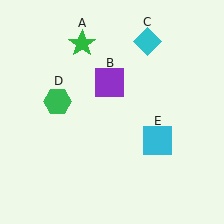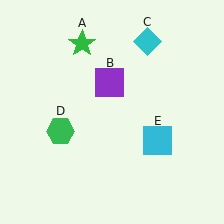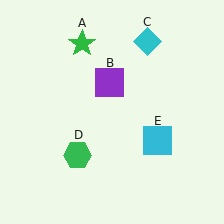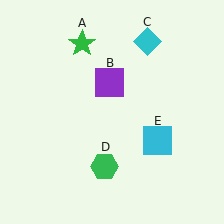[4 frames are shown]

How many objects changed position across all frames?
1 object changed position: green hexagon (object D).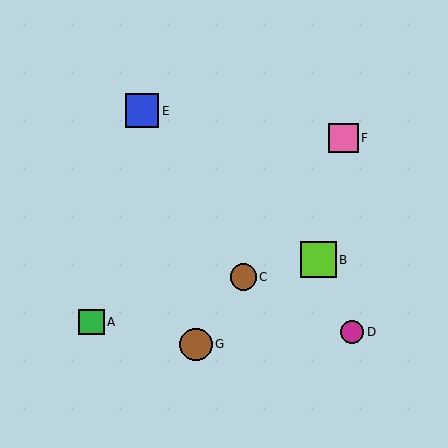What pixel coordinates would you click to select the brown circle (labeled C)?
Click at (243, 277) to select the brown circle C.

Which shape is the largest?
The lime square (labeled B) is the largest.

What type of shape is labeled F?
Shape F is a pink square.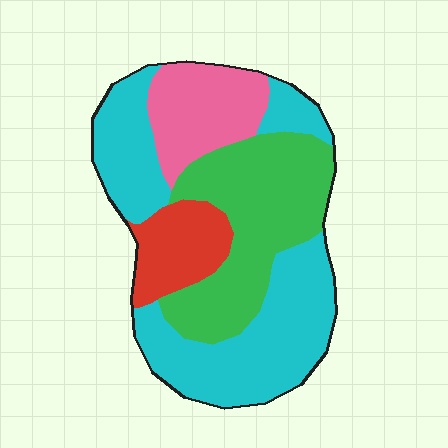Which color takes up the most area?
Cyan, at roughly 45%.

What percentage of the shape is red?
Red covers about 10% of the shape.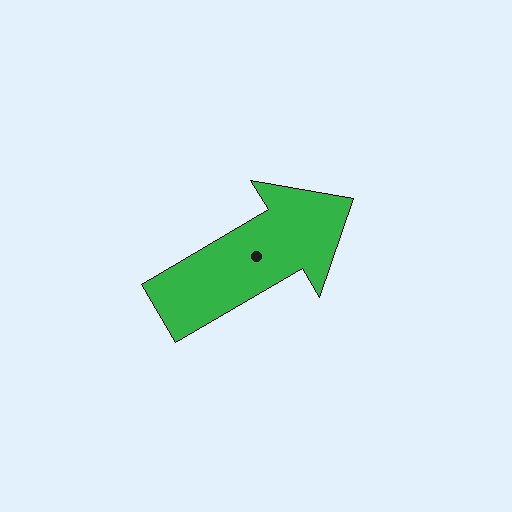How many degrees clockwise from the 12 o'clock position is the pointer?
Approximately 60 degrees.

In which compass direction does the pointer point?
Northeast.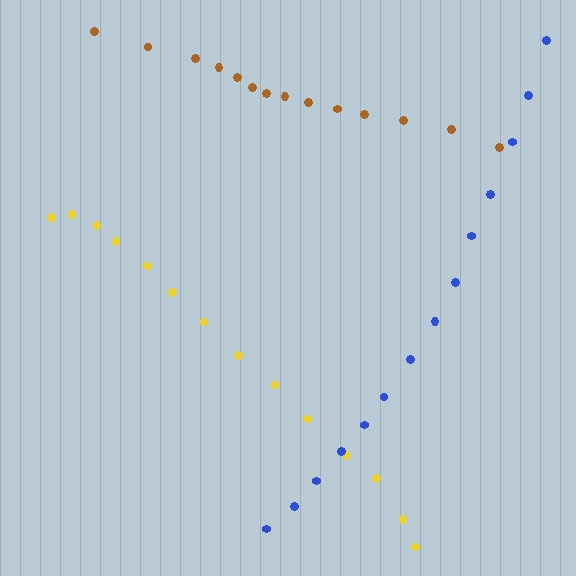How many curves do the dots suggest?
There are 3 distinct paths.